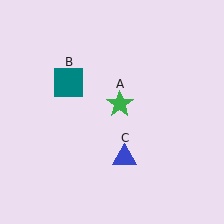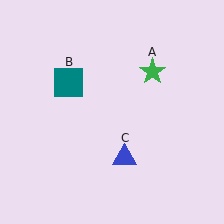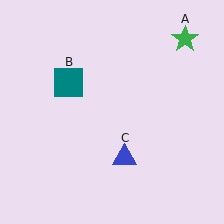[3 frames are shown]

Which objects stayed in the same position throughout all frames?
Teal square (object B) and blue triangle (object C) remained stationary.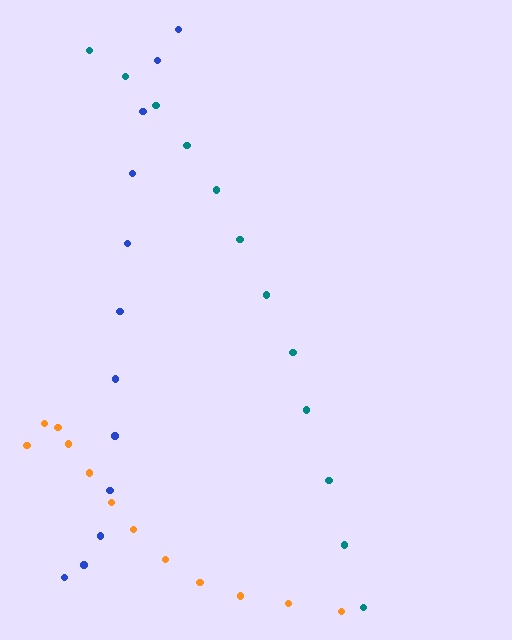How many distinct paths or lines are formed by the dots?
There are 3 distinct paths.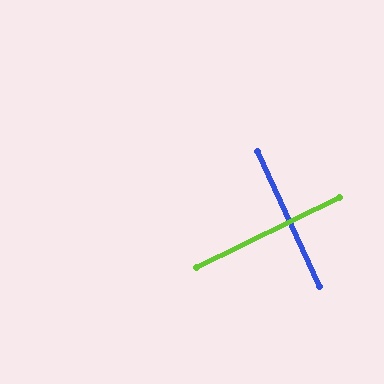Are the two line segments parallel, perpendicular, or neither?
Perpendicular — they meet at approximately 88°.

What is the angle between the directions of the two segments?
Approximately 88 degrees.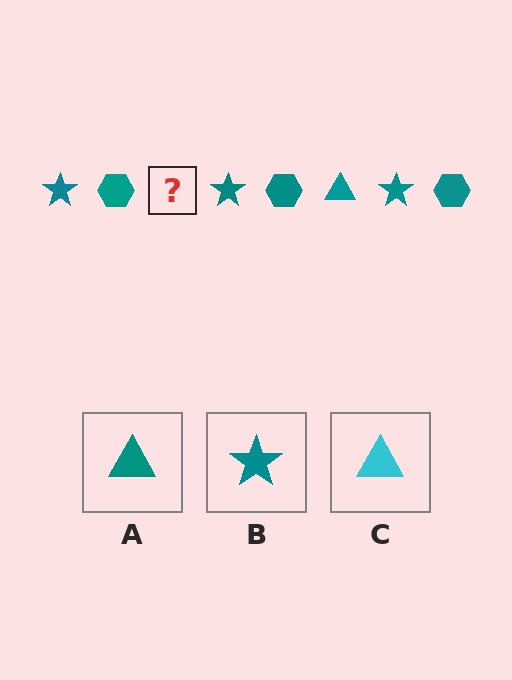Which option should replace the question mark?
Option A.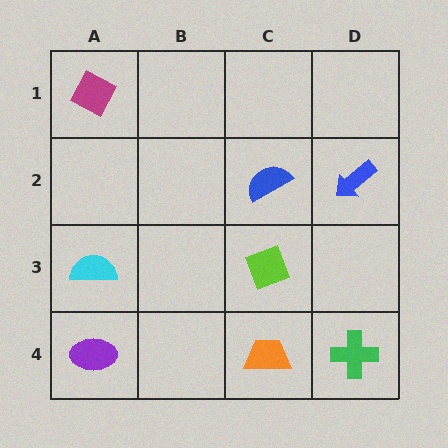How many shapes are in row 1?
1 shape.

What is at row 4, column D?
A green cross.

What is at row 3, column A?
A cyan semicircle.